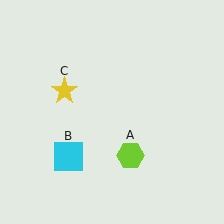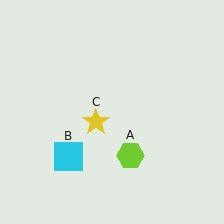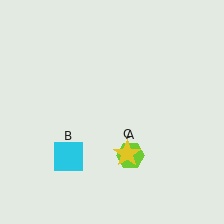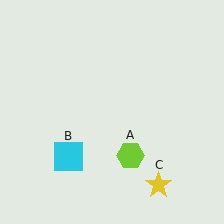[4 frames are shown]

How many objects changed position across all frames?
1 object changed position: yellow star (object C).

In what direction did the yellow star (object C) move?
The yellow star (object C) moved down and to the right.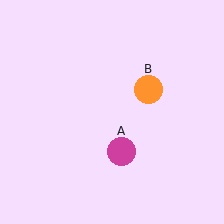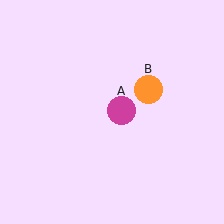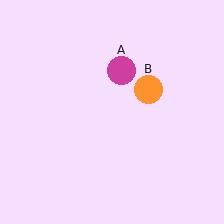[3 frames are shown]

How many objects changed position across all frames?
1 object changed position: magenta circle (object A).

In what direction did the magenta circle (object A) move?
The magenta circle (object A) moved up.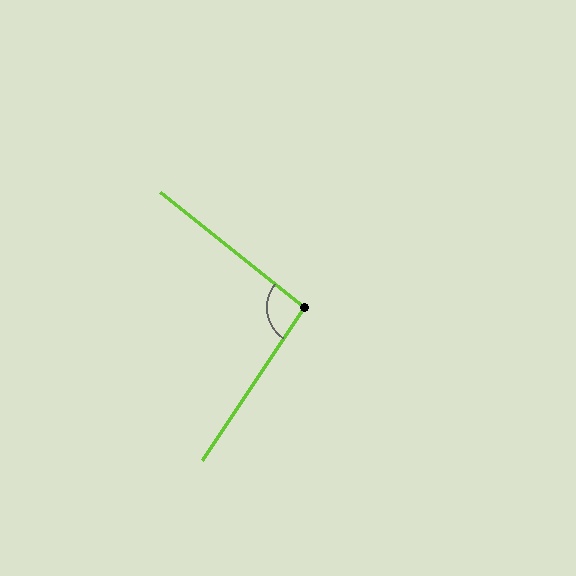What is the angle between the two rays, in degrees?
Approximately 95 degrees.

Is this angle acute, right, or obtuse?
It is approximately a right angle.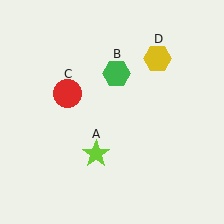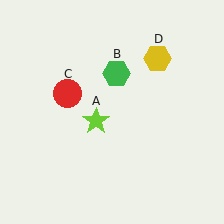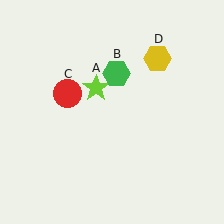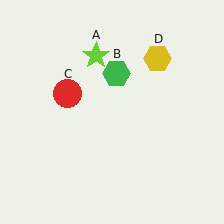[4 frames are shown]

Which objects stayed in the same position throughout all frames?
Green hexagon (object B) and red circle (object C) and yellow hexagon (object D) remained stationary.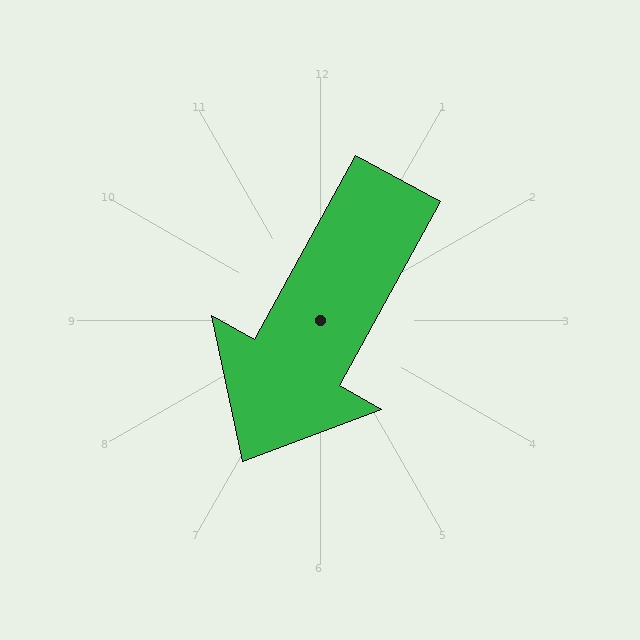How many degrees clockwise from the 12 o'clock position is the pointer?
Approximately 209 degrees.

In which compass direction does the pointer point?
Southwest.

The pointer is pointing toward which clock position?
Roughly 7 o'clock.